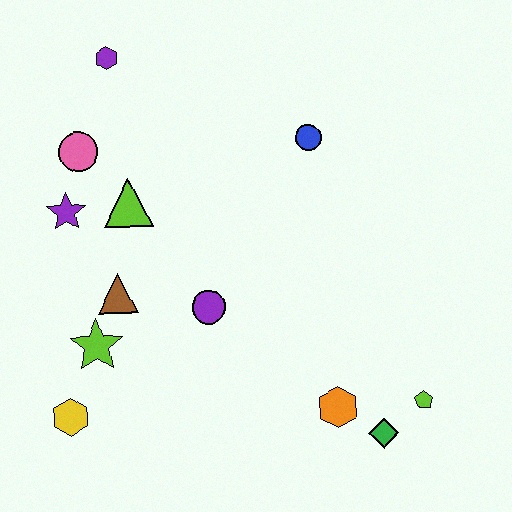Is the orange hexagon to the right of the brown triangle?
Yes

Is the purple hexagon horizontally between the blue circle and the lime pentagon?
No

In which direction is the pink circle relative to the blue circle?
The pink circle is to the left of the blue circle.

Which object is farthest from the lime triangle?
The lime pentagon is farthest from the lime triangle.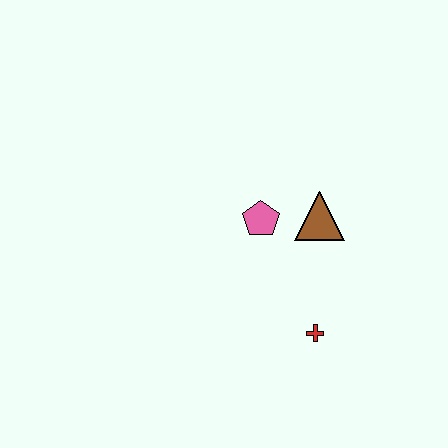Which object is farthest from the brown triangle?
The red cross is farthest from the brown triangle.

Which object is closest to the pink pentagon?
The brown triangle is closest to the pink pentagon.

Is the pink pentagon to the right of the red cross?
No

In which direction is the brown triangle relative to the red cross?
The brown triangle is above the red cross.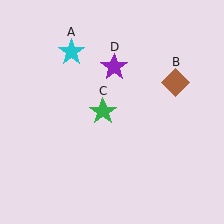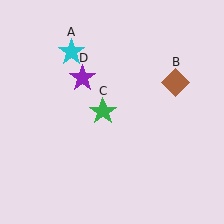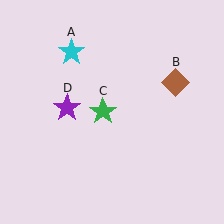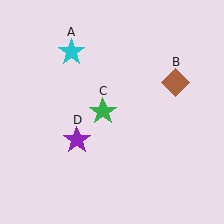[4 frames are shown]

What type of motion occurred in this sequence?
The purple star (object D) rotated counterclockwise around the center of the scene.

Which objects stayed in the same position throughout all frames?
Cyan star (object A) and brown diamond (object B) and green star (object C) remained stationary.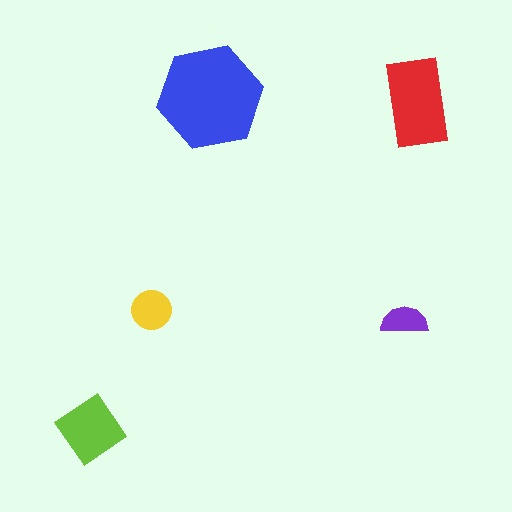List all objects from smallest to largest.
The purple semicircle, the yellow circle, the lime diamond, the red rectangle, the blue hexagon.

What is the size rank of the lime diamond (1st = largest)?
3rd.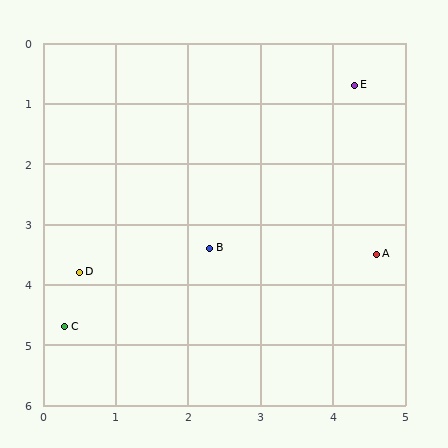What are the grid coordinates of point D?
Point D is at approximately (0.5, 3.8).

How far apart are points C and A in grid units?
Points C and A are about 4.5 grid units apart.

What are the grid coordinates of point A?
Point A is at approximately (4.6, 3.5).